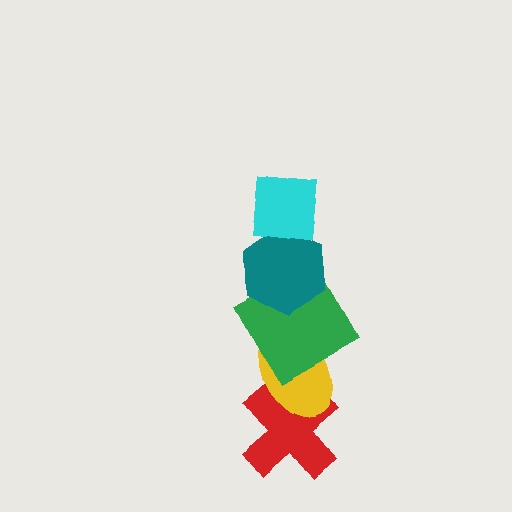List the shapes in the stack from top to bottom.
From top to bottom: the cyan square, the teal hexagon, the green square, the yellow ellipse, the red cross.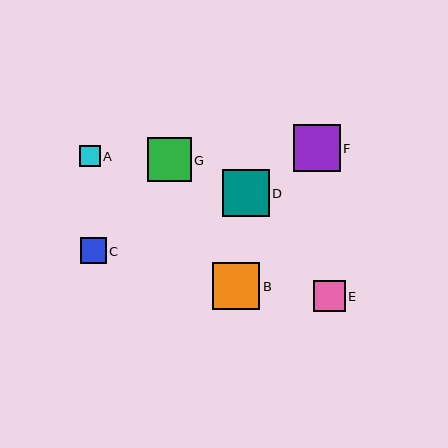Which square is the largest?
Square F is the largest with a size of approximately 47 pixels.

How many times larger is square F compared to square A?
Square F is approximately 2.2 times the size of square A.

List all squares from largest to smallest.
From largest to smallest: F, B, D, G, E, C, A.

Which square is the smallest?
Square A is the smallest with a size of approximately 21 pixels.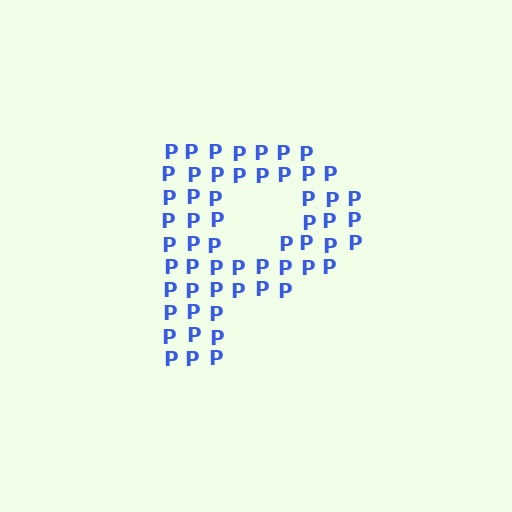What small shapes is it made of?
It is made of small letter P's.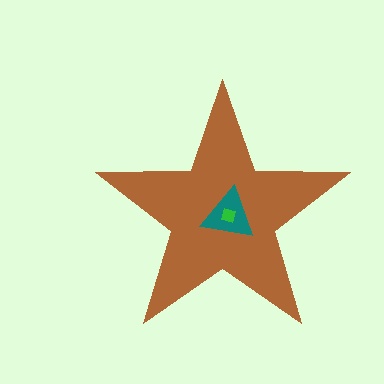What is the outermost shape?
The brown star.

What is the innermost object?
The green diamond.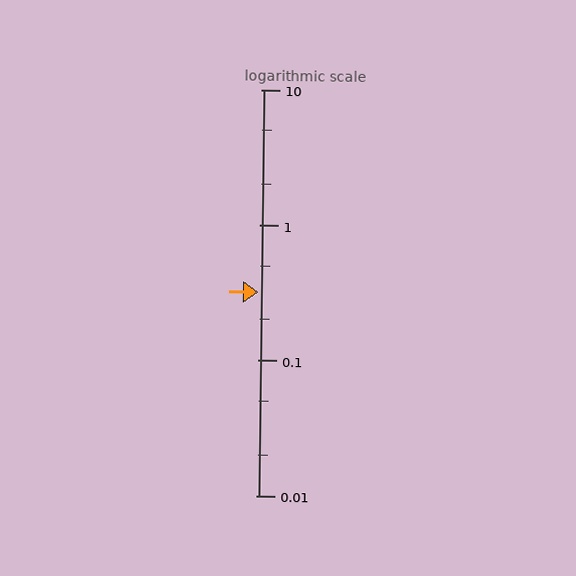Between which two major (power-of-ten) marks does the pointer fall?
The pointer is between 0.1 and 1.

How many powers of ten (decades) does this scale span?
The scale spans 3 decades, from 0.01 to 10.